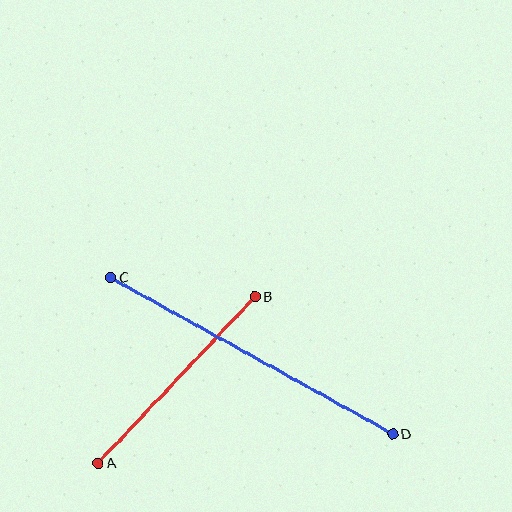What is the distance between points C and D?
The distance is approximately 323 pixels.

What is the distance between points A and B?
The distance is approximately 229 pixels.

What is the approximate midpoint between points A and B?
The midpoint is at approximately (177, 380) pixels.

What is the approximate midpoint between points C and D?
The midpoint is at approximately (252, 356) pixels.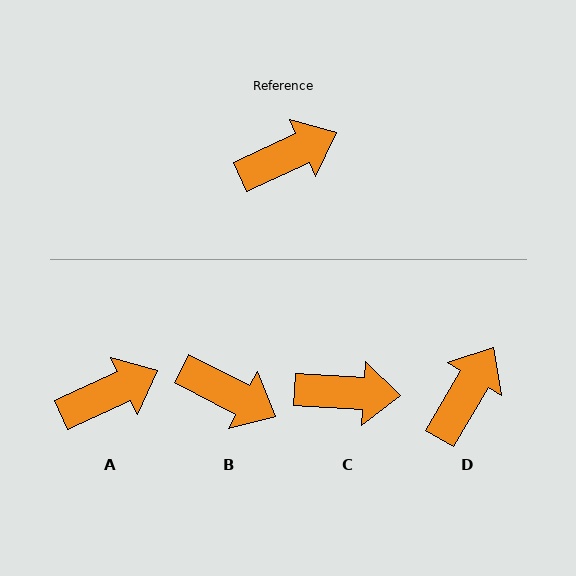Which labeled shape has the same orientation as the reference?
A.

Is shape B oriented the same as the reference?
No, it is off by about 52 degrees.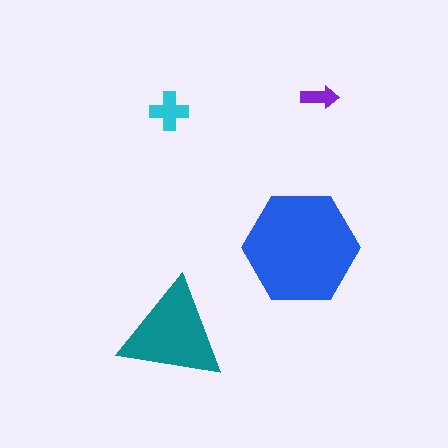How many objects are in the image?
There are 4 objects in the image.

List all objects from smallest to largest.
The purple arrow, the cyan cross, the teal triangle, the blue hexagon.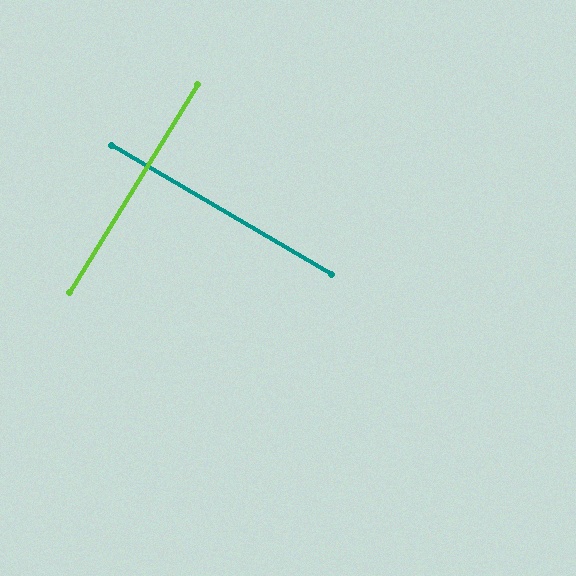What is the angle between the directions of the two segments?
Approximately 89 degrees.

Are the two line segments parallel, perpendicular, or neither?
Perpendicular — they meet at approximately 89°.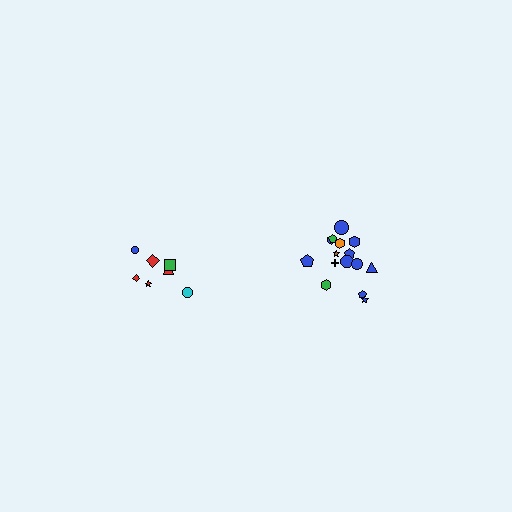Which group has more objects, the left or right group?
The right group.